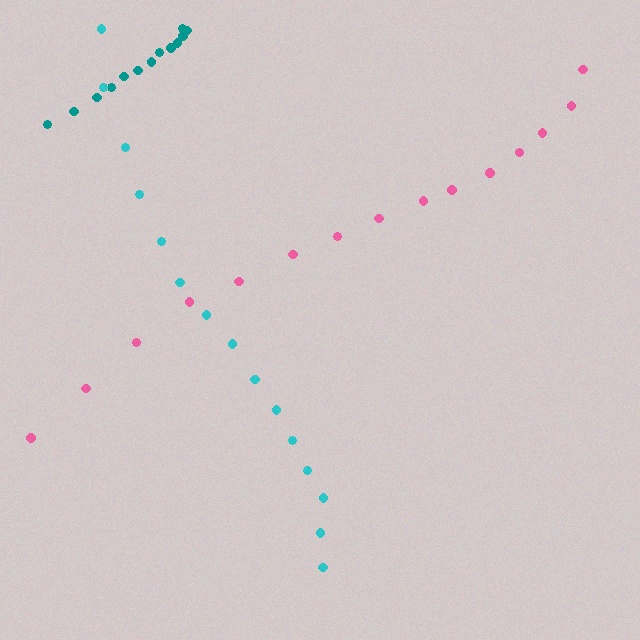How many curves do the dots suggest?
There are 3 distinct paths.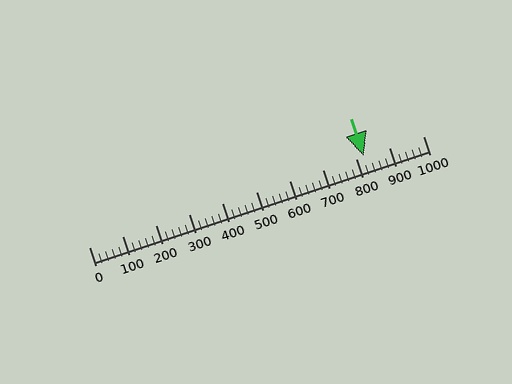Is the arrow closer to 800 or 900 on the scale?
The arrow is closer to 800.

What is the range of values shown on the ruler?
The ruler shows values from 0 to 1000.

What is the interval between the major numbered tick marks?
The major tick marks are spaced 100 units apart.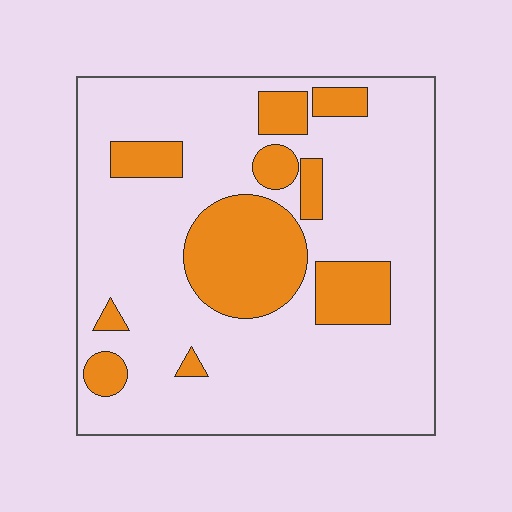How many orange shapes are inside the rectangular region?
10.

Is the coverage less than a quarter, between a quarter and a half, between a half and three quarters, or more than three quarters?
Less than a quarter.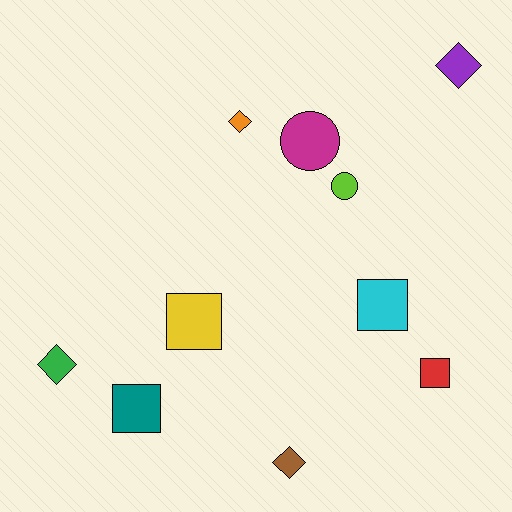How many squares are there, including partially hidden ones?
There are 4 squares.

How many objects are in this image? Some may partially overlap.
There are 10 objects.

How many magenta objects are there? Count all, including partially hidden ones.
There is 1 magenta object.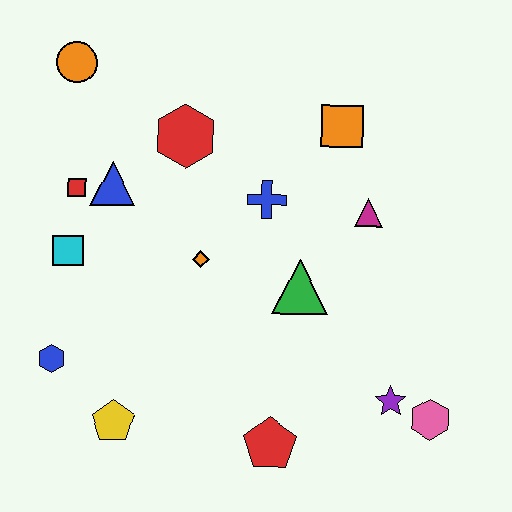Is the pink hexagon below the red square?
Yes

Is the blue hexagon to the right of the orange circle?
No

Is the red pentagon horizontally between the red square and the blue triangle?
No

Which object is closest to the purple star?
The pink hexagon is closest to the purple star.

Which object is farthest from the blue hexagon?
The pink hexagon is farthest from the blue hexagon.